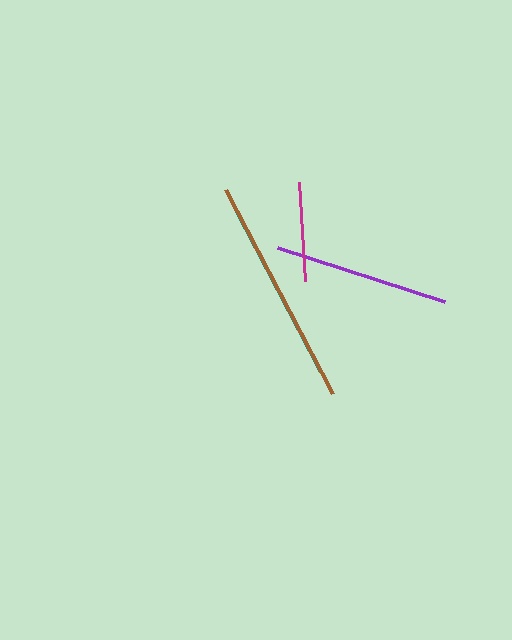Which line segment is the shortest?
The magenta line is the shortest at approximately 99 pixels.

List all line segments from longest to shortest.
From longest to shortest: brown, teal, purple, magenta.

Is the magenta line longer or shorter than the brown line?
The brown line is longer than the magenta line.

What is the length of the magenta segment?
The magenta segment is approximately 99 pixels long.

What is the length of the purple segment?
The purple segment is approximately 176 pixels long.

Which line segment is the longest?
The brown line is the longest at approximately 231 pixels.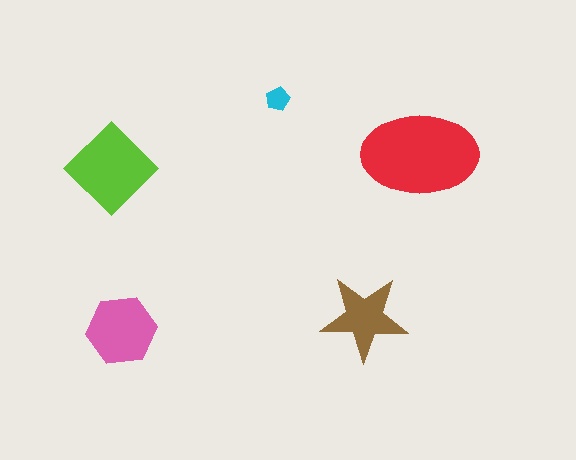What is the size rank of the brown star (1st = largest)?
4th.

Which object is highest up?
The cyan pentagon is topmost.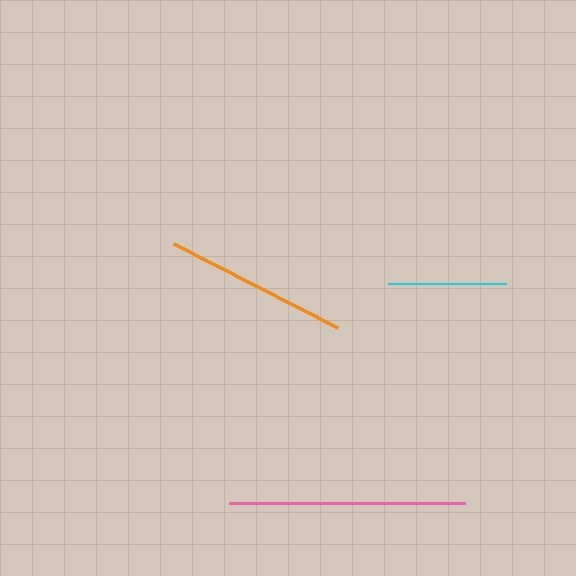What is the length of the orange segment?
The orange segment is approximately 184 pixels long.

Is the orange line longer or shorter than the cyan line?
The orange line is longer than the cyan line.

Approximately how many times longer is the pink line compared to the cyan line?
The pink line is approximately 2.0 times the length of the cyan line.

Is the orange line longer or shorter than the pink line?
The pink line is longer than the orange line.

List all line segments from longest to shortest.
From longest to shortest: pink, orange, cyan.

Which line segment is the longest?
The pink line is the longest at approximately 236 pixels.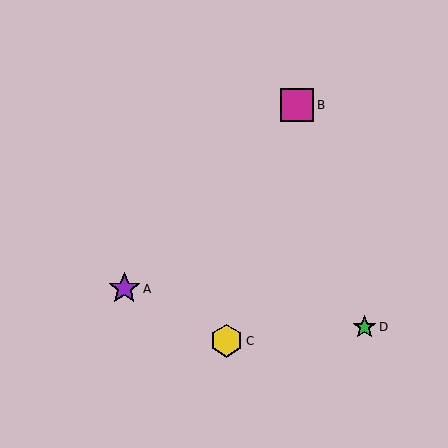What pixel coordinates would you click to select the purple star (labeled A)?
Click at (124, 289) to select the purple star A.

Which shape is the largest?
The magenta square (labeled B) is the largest.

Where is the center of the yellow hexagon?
The center of the yellow hexagon is at (227, 341).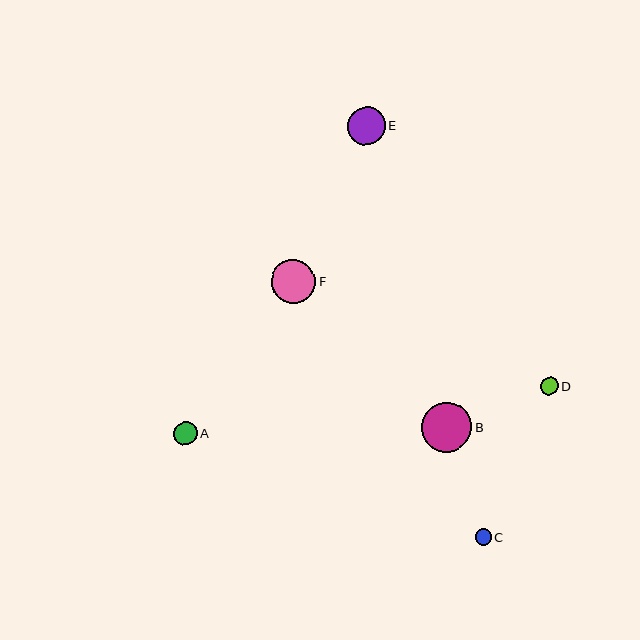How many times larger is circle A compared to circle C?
Circle A is approximately 1.4 times the size of circle C.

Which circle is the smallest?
Circle C is the smallest with a size of approximately 16 pixels.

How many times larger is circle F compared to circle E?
Circle F is approximately 1.2 times the size of circle E.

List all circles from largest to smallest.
From largest to smallest: B, F, E, A, D, C.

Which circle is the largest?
Circle B is the largest with a size of approximately 50 pixels.